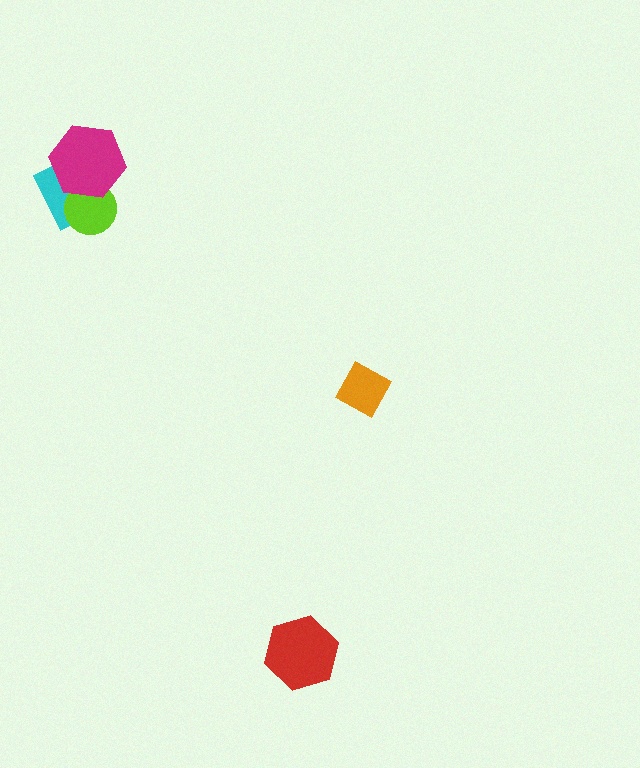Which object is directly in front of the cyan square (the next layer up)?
The lime circle is directly in front of the cyan square.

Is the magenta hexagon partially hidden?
No, no other shape covers it.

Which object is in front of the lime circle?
The magenta hexagon is in front of the lime circle.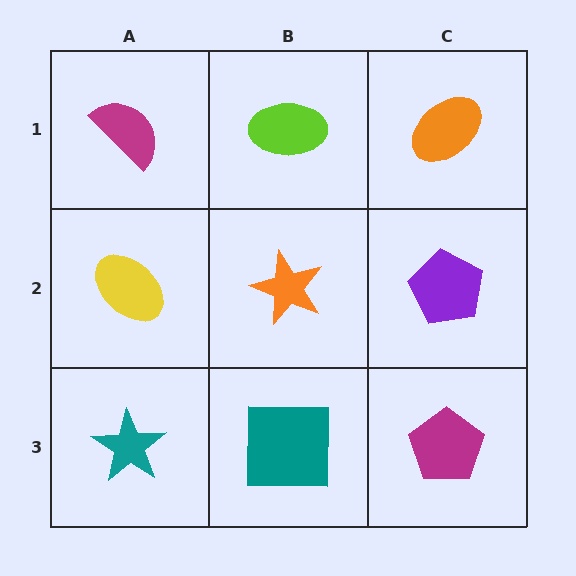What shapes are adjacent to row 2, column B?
A lime ellipse (row 1, column B), a teal square (row 3, column B), a yellow ellipse (row 2, column A), a purple pentagon (row 2, column C).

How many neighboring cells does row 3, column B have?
3.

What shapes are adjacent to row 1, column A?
A yellow ellipse (row 2, column A), a lime ellipse (row 1, column B).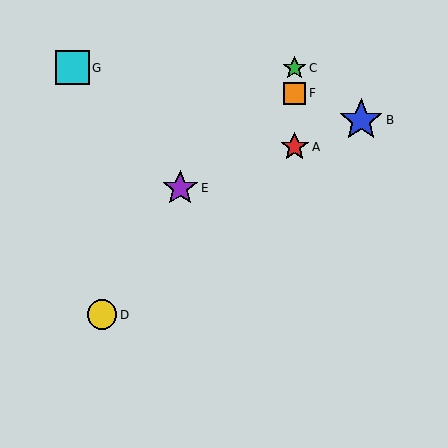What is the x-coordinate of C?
Object C is at x≈295.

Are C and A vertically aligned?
Yes, both are at x≈295.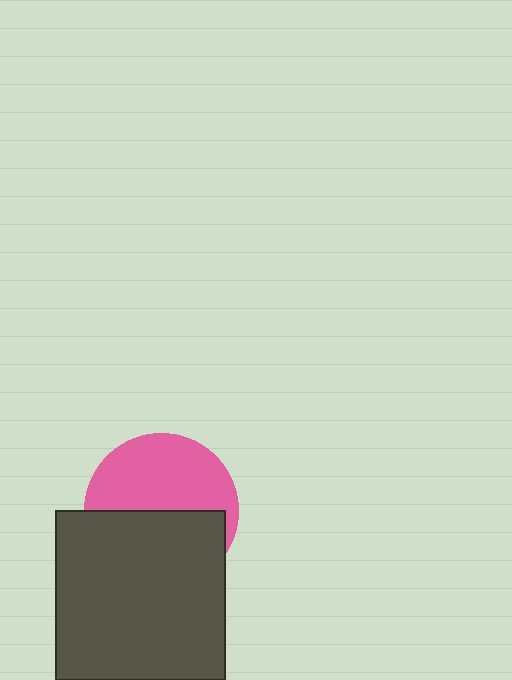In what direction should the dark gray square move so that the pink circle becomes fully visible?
The dark gray square should move down. That is the shortest direction to clear the overlap and leave the pink circle fully visible.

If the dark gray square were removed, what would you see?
You would see the complete pink circle.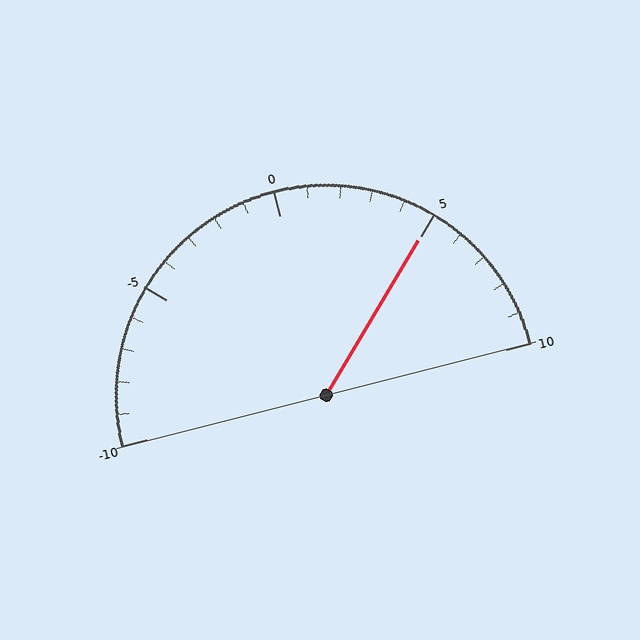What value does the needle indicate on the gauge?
The needle indicates approximately 5.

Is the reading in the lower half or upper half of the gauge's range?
The reading is in the upper half of the range (-10 to 10).